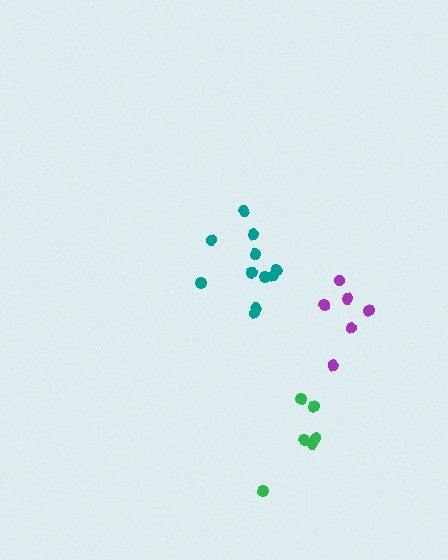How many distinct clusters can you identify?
There are 3 distinct clusters.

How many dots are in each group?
Group 1: 6 dots, Group 2: 11 dots, Group 3: 6 dots (23 total).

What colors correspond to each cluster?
The clusters are colored: green, teal, purple.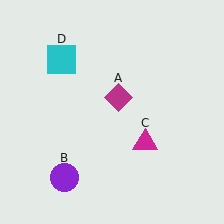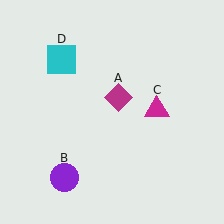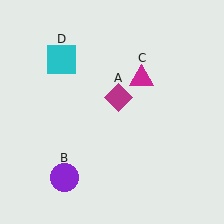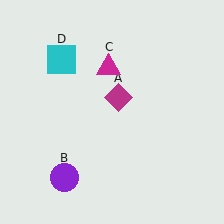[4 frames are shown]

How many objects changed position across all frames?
1 object changed position: magenta triangle (object C).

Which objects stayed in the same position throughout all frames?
Magenta diamond (object A) and purple circle (object B) and cyan square (object D) remained stationary.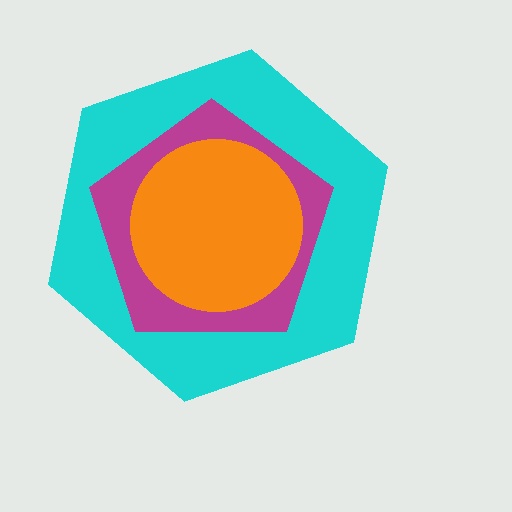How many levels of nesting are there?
3.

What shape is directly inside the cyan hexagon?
The magenta pentagon.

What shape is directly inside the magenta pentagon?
The orange circle.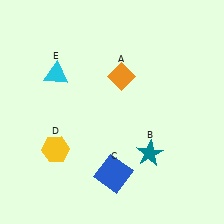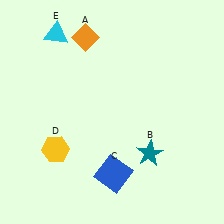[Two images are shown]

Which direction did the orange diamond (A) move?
The orange diamond (A) moved up.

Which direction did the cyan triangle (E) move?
The cyan triangle (E) moved up.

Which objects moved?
The objects that moved are: the orange diamond (A), the cyan triangle (E).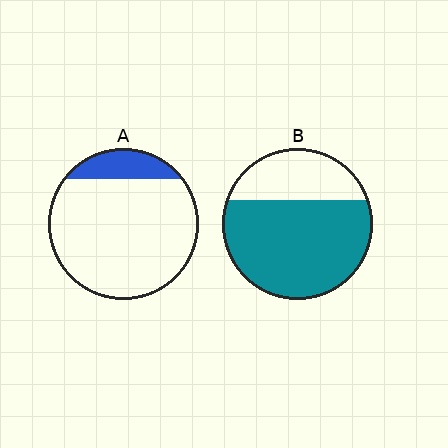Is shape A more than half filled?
No.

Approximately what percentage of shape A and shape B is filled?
A is approximately 15% and B is approximately 70%.